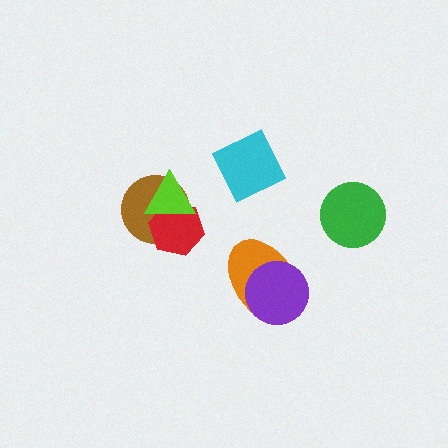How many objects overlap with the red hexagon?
2 objects overlap with the red hexagon.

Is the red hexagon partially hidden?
Yes, it is partially covered by another shape.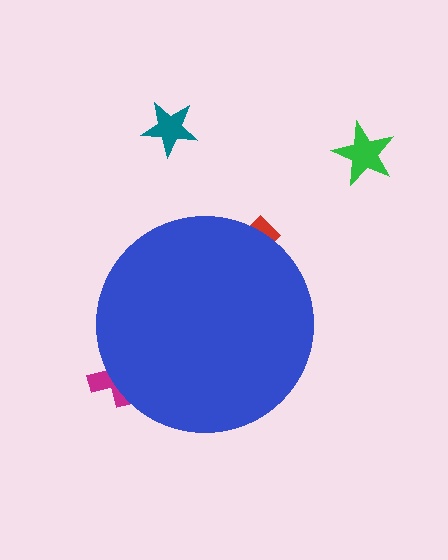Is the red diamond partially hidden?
Yes, the red diamond is partially hidden behind the blue circle.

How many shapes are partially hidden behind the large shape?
2 shapes are partially hidden.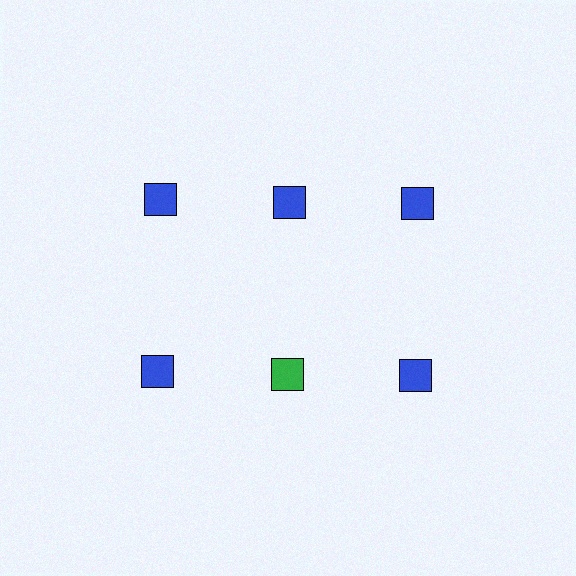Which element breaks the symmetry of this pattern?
The green square in the second row, second from left column breaks the symmetry. All other shapes are blue squares.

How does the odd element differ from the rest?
It has a different color: green instead of blue.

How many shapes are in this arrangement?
There are 6 shapes arranged in a grid pattern.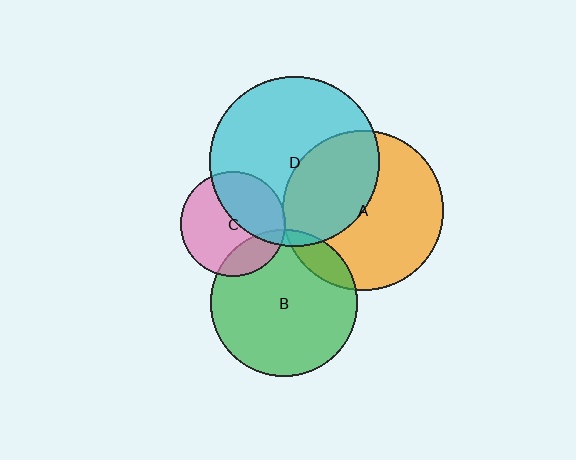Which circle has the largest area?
Circle D (cyan).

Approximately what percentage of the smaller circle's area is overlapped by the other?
Approximately 5%.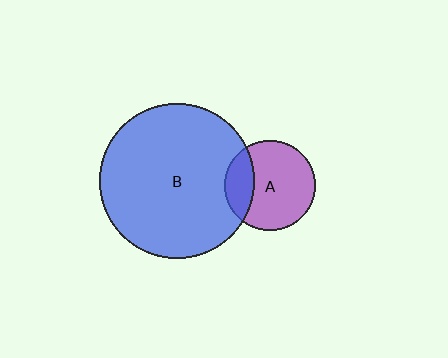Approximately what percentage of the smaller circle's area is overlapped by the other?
Approximately 25%.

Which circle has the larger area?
Circle B (blue).